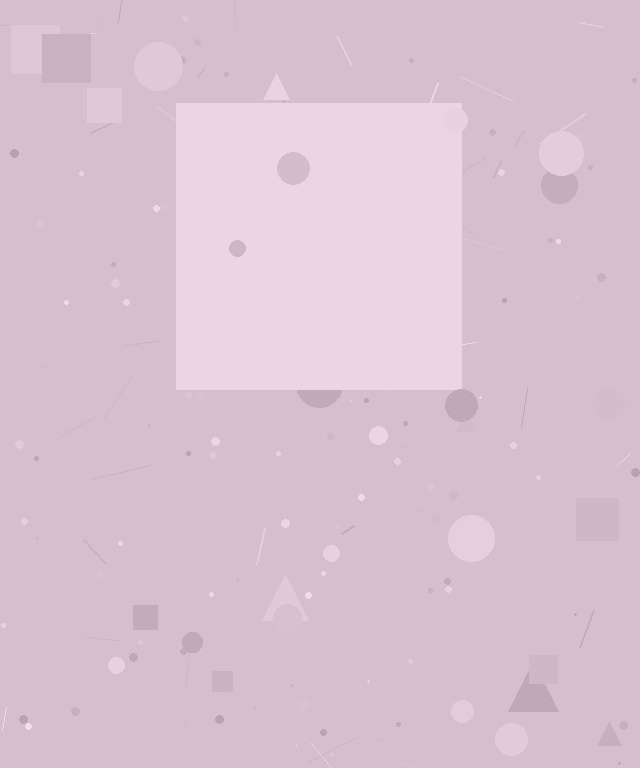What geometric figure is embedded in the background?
A square is embedded in the background.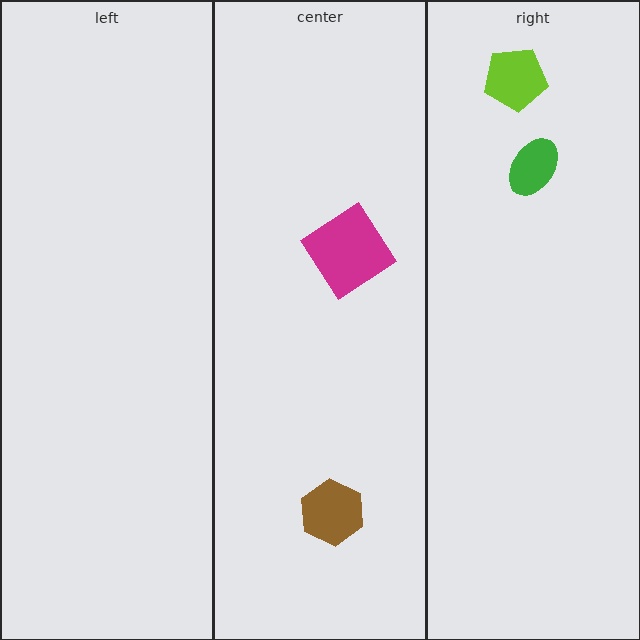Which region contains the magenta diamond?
The center region.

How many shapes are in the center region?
2.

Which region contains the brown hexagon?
The center region.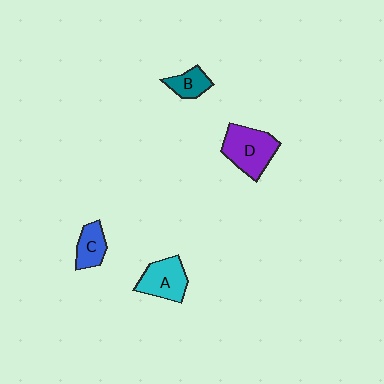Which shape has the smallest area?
Shape B (teal).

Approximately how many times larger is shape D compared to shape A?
Approximately 1.3 times.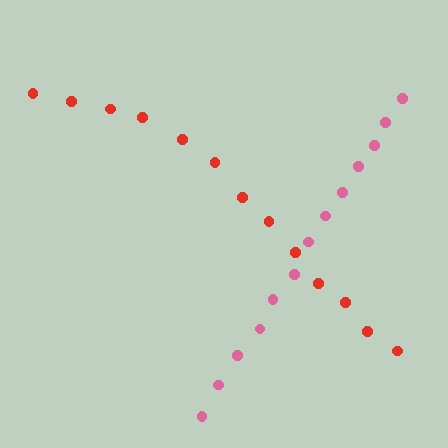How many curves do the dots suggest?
There are 2 distinct paths.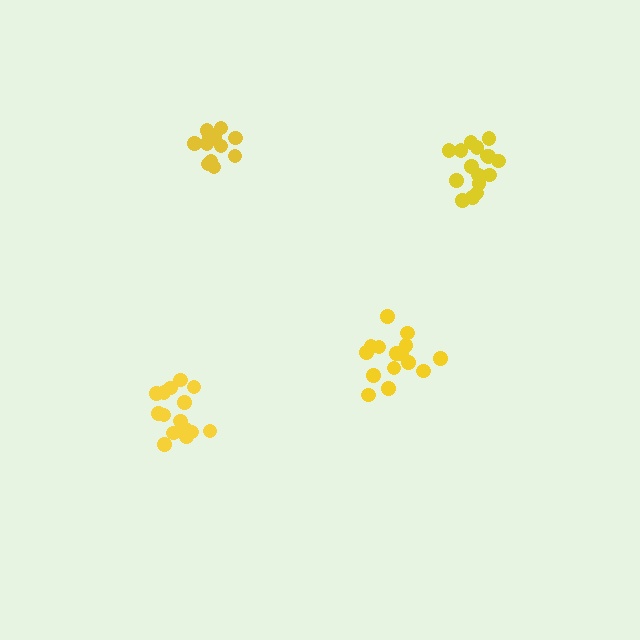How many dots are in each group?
Group 1: 12 dots, Group 2: 15 dots, Group 3: 15 dots, Group 4: 16 dots (58 total).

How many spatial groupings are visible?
There are 4 spatial groupings.